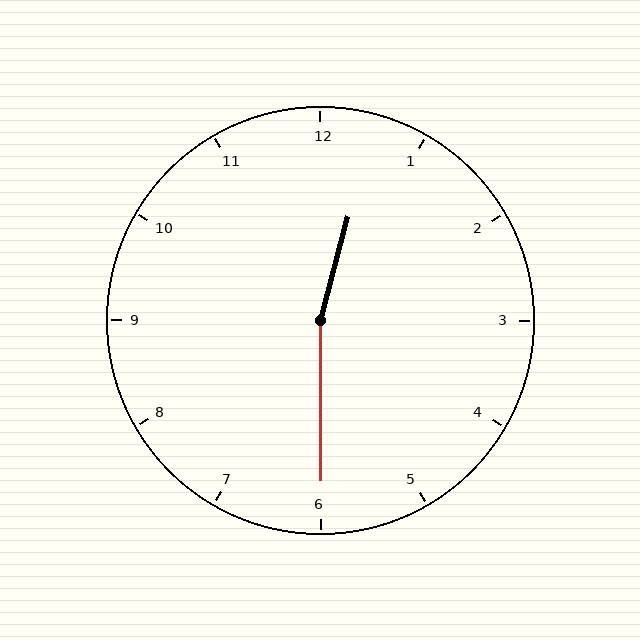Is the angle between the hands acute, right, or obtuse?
It is obtuse.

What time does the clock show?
12:30.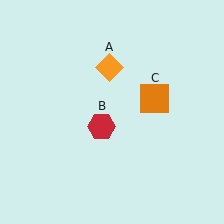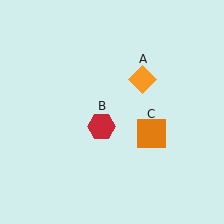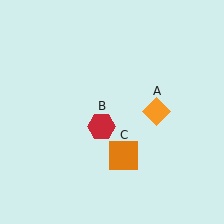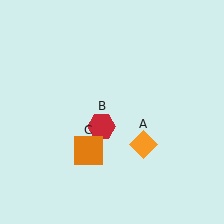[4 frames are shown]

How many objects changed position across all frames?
2 objects changed position: orange diamond (object A), orange square (object C).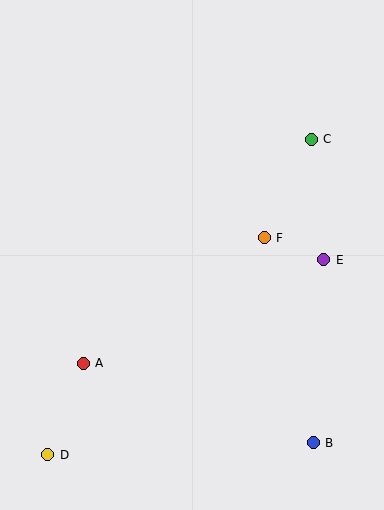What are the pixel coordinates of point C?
Point C is at (311, 139).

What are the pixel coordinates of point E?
Point E is at (324, 260).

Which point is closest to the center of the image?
Point F at (264, 238) is closest to the center.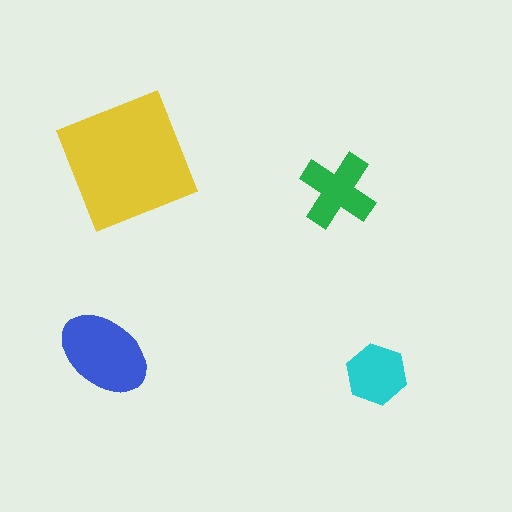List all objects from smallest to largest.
The cyan hexagon, the green cross, the blue ellipse, the yellow square.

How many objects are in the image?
There are 4 objects in the image.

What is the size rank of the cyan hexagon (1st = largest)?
4th.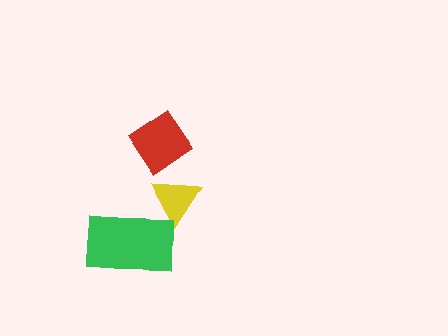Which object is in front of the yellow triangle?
The green rectangle is in front of the yellow triangle.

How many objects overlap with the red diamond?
0 objects overlap with the red diamond.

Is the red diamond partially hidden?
No, no other shape covers it.